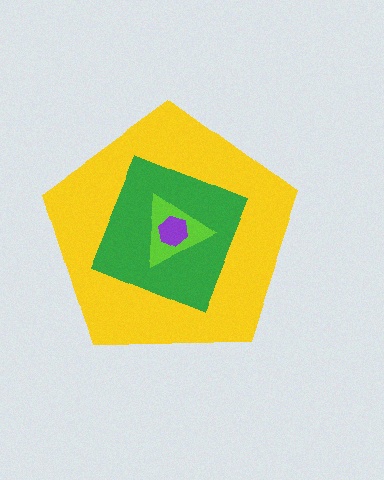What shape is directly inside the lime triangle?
The purple hexagon.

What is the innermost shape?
The purple hexagon.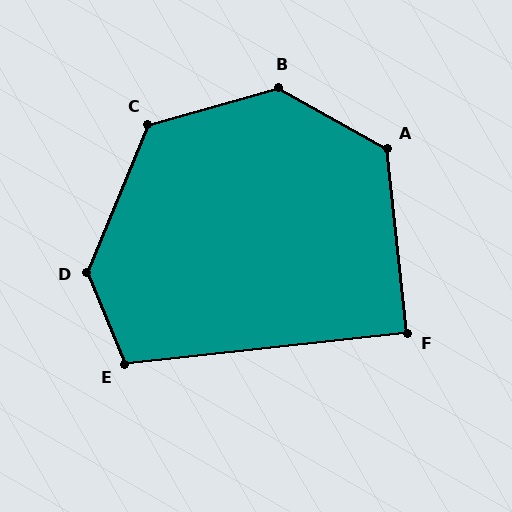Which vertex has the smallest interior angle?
F, at approximately 90 degrees.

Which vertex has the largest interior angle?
D, at approximately 135 degrees.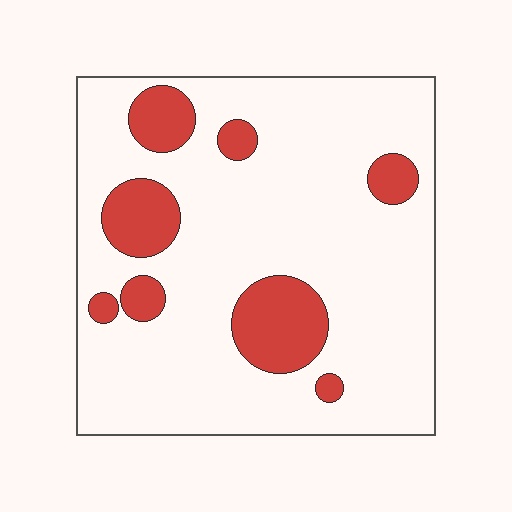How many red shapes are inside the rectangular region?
8.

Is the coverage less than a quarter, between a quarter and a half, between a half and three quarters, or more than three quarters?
Less than a quarter.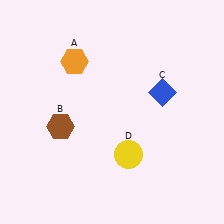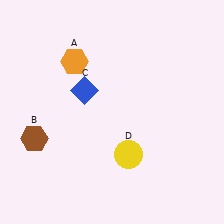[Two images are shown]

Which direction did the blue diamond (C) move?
The blue diamond (C) moved left.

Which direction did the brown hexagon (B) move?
The brown hexagon (B) moved left.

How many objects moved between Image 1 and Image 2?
2 objects moved between the two images.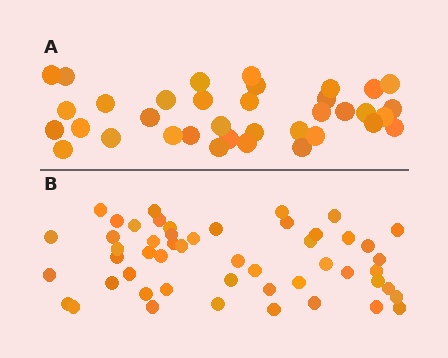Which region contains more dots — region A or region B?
Region B (the bottom region) has more dots.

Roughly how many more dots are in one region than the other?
Region B has approximately 15 more dots than region A.